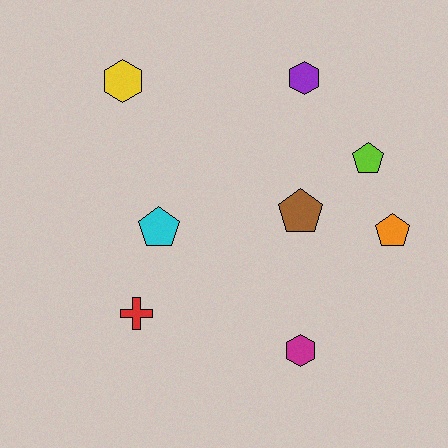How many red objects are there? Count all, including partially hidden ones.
There is 1 red object.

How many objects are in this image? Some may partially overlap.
There are 8 objects.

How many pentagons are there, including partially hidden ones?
There are 4 pentagons.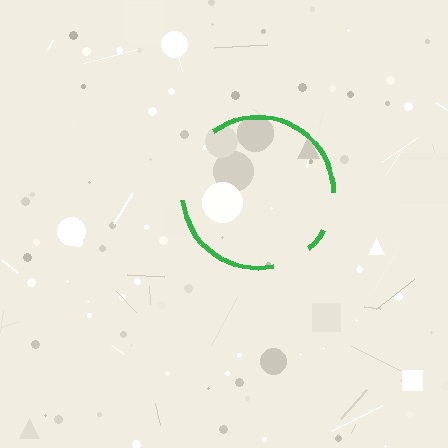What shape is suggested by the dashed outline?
The dashed outline suggests a circle.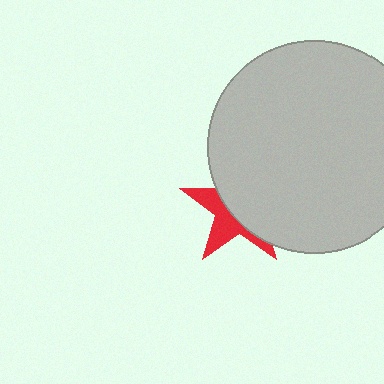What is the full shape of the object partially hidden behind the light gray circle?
The partially hidden object is a red star.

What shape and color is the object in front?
The object in front is a light gray circle.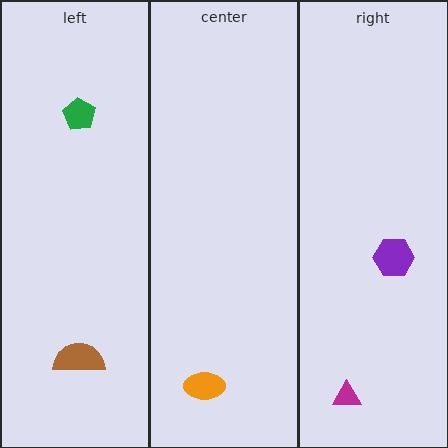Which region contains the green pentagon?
The left region.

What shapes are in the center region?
The orange ellipse.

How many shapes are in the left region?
2.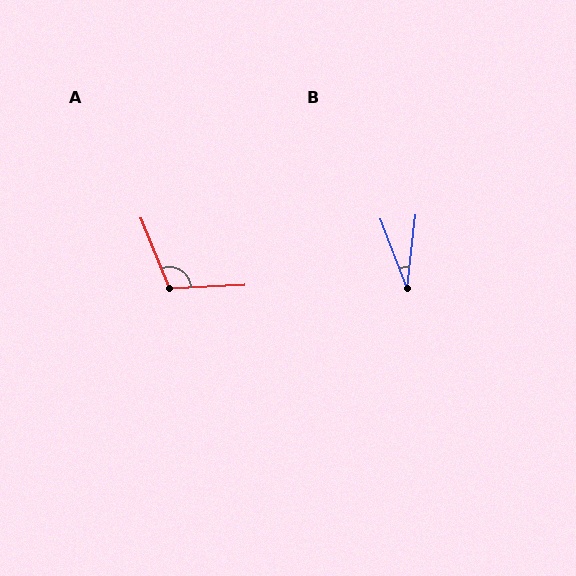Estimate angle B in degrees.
Approximately 28 degrees.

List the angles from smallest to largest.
B (28°), A (109°).